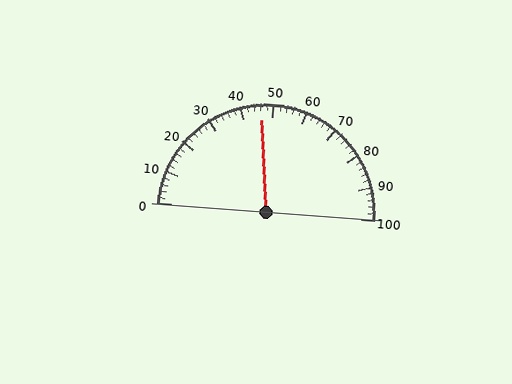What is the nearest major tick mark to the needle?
The nearest major tick mark is 50.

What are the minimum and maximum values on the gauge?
The gauge ranges from 0 to 100.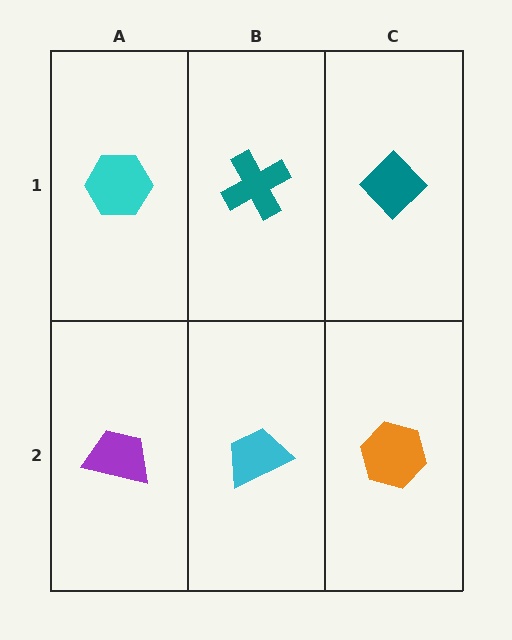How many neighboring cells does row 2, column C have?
2.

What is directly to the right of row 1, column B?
A teal diamond.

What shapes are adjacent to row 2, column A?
A cyan hexagon (row 1, column A), a cyan trapezoid (row 2, column B).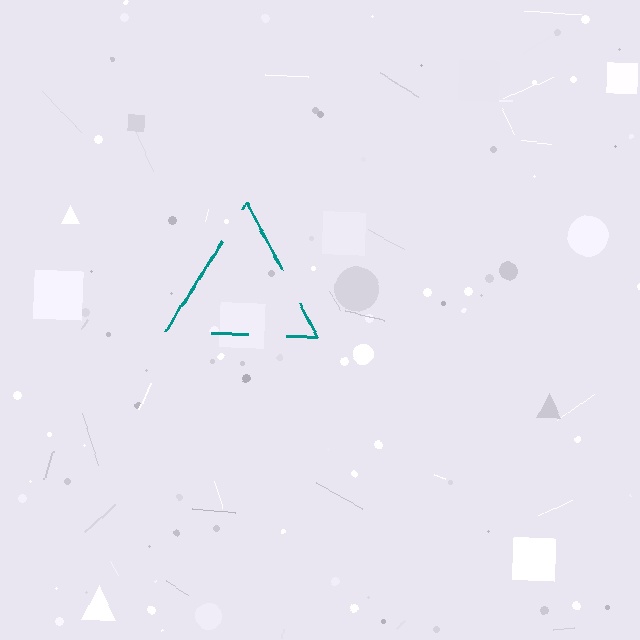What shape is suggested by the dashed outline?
The dashed outline suggests a triangle.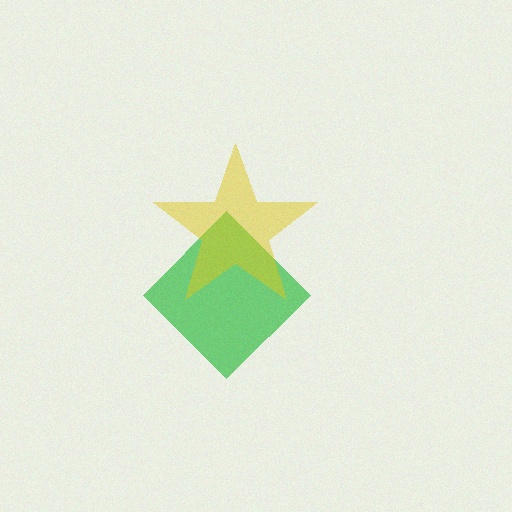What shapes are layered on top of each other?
The layered shapes are: a green diamond, a yellow star.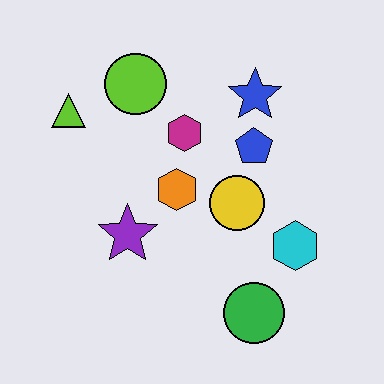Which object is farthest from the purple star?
The blue star is farthest from the purple star.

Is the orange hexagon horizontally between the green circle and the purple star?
Yes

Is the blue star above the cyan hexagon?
Yes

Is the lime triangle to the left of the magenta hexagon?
Yes